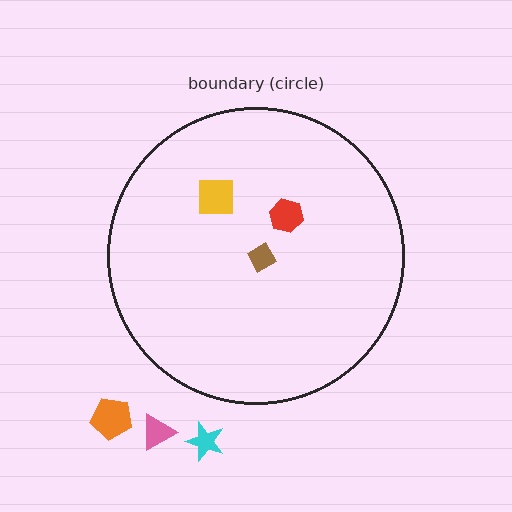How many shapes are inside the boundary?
3 inside, 3 outside.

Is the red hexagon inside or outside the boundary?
Inside.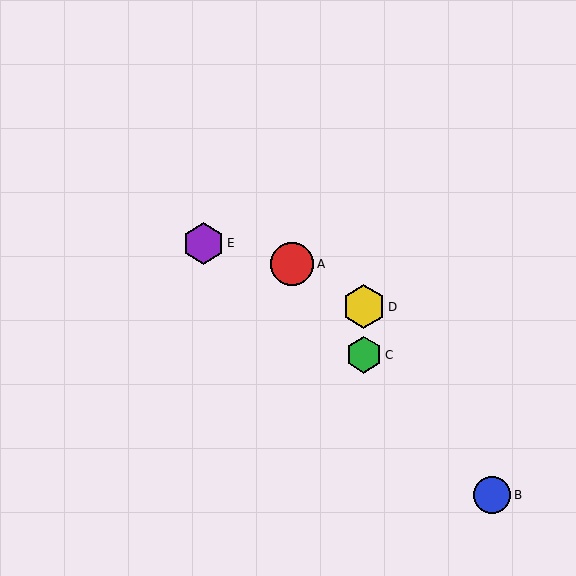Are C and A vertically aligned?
No, C is at x≈364 and A is at x≈292.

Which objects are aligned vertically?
Objects C, D are aligned vertically.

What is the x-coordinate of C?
Object C is at x≈364.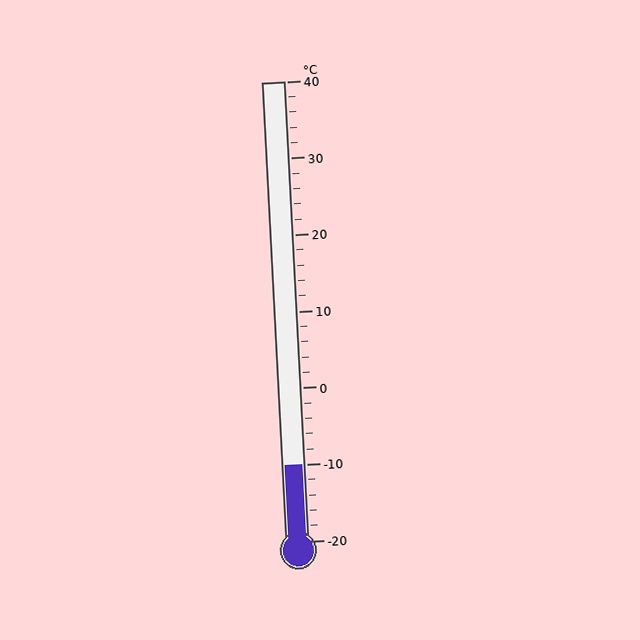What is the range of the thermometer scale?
The thermometer scale ranges from -20°C to 40°C.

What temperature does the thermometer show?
The thermometer shows approximately -10°C.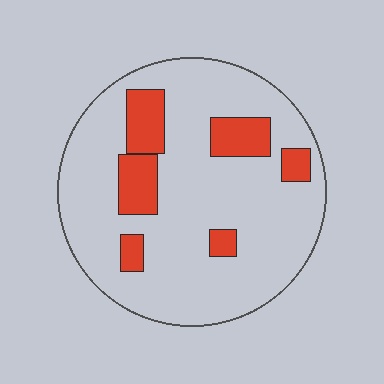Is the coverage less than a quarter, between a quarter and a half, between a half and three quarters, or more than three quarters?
Less than a quarter.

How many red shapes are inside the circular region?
6.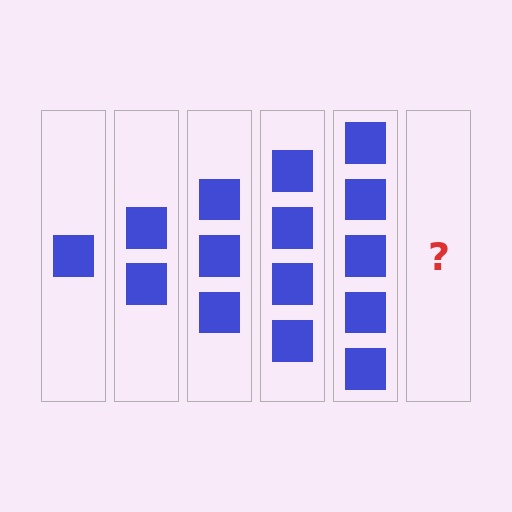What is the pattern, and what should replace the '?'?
The pattern is that each step adds one more square. The '?' should be 6 squares.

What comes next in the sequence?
The next element should be 6 squares.